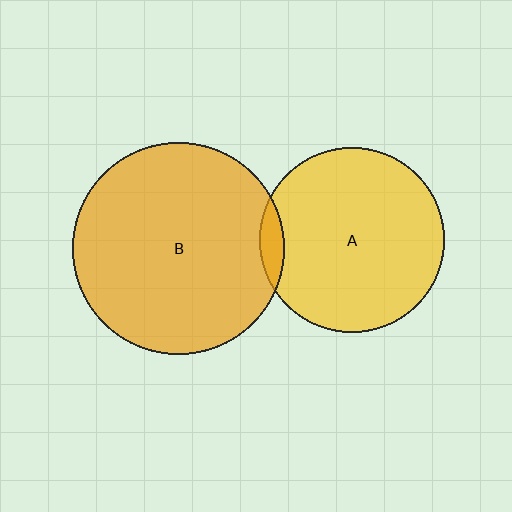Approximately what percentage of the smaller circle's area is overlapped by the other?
Approximately 5%.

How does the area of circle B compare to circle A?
Approximately 1.3 times.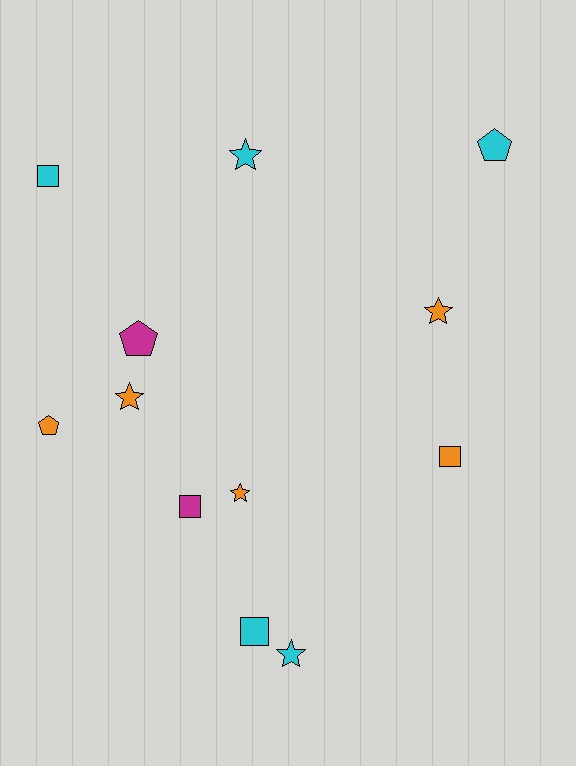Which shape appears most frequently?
Star, with 5 objects.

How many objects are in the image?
There are 12 objects.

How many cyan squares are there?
There are 2 cyan squares.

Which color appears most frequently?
Orange, with 5 objects.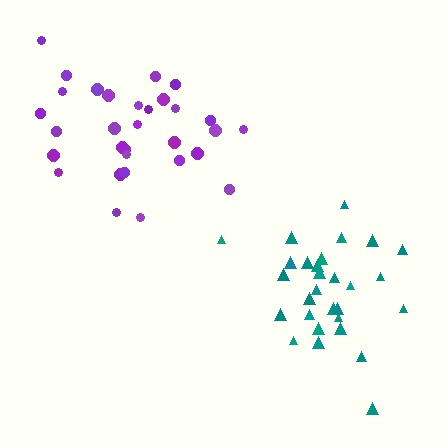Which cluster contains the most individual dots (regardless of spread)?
Purple (31).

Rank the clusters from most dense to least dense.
purple, teal.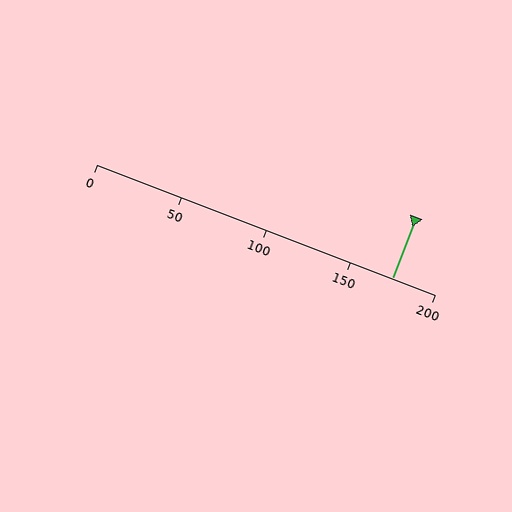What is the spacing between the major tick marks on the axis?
The major ticks are spaced 50 apart.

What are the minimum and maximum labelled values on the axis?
The axis runs from 0 to 200.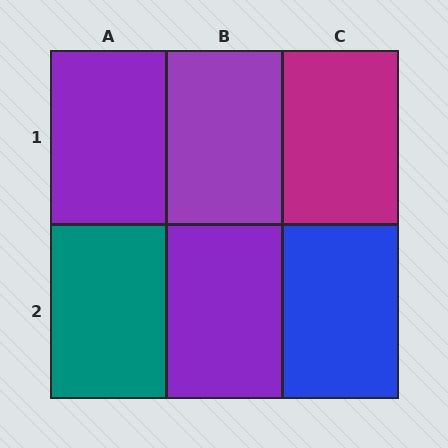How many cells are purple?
3 cells are purple.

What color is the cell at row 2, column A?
Teal.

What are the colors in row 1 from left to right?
Purple, purple, magenta.